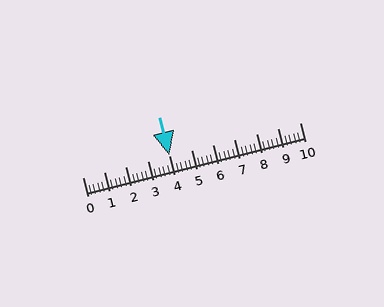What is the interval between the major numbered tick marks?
The major tick marks are spaced 1 units apart.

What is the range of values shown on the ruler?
The ruler shows values from 0 to 10.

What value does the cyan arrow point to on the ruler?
The cyan arrow points to approximately 4.0.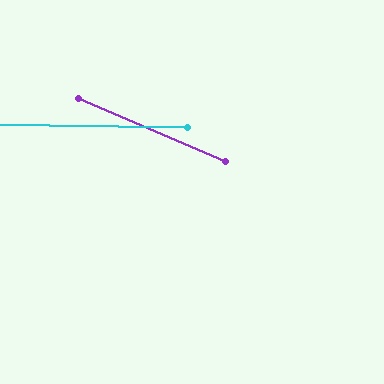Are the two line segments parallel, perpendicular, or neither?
Neither parallel nor perpendicular — they differ by about 22°.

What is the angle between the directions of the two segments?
Approximately 22 degrees.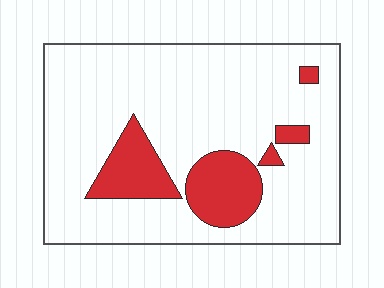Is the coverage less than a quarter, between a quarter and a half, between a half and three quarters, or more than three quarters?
Less than a quarter.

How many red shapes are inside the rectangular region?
5.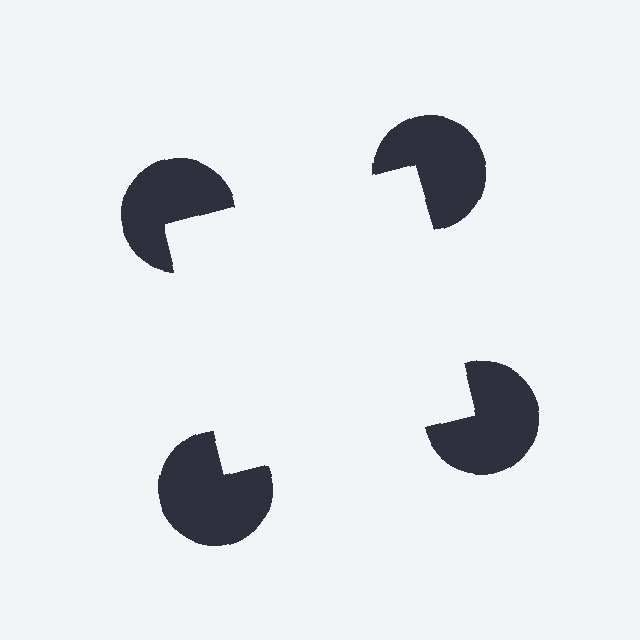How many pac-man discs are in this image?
There are 4 — one at each vertex of the illusory square.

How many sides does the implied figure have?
4 sides.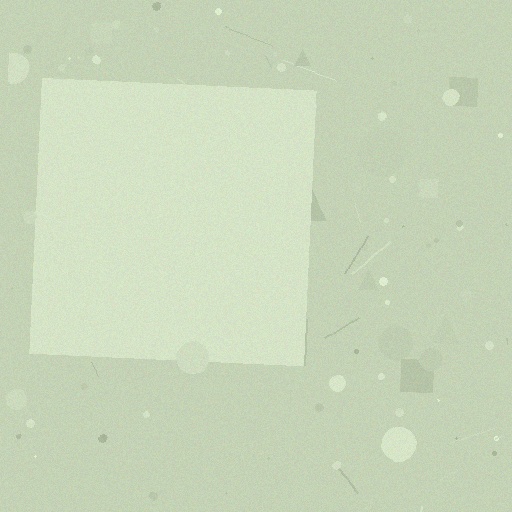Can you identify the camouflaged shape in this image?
The camouflaged shape is a square.